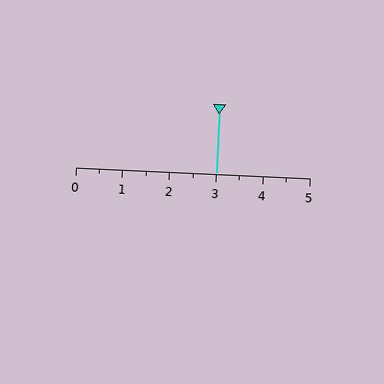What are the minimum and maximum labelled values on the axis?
The axis runs from 0 to 5.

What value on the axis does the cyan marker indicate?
The marker indicates approximately 3.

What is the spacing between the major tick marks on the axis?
The major ticks are spaced 1 apart.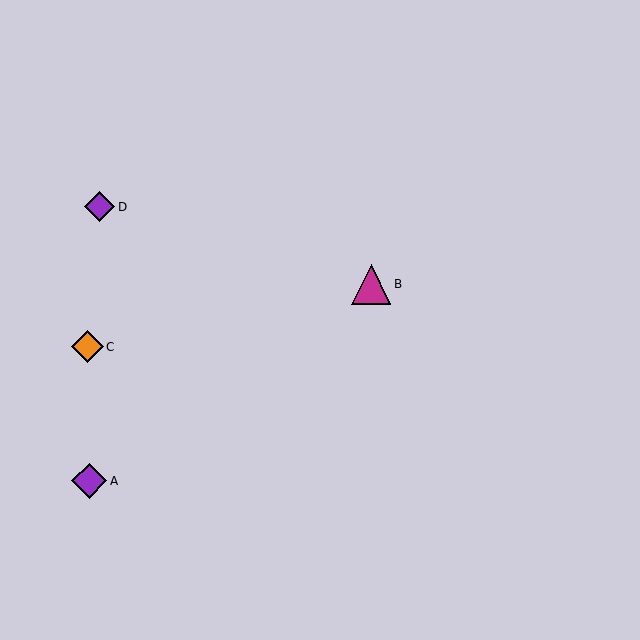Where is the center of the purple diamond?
The center of the purple diamond is at (100, 207).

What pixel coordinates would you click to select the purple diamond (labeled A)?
Click at (89, 481) to select the purple diamond A.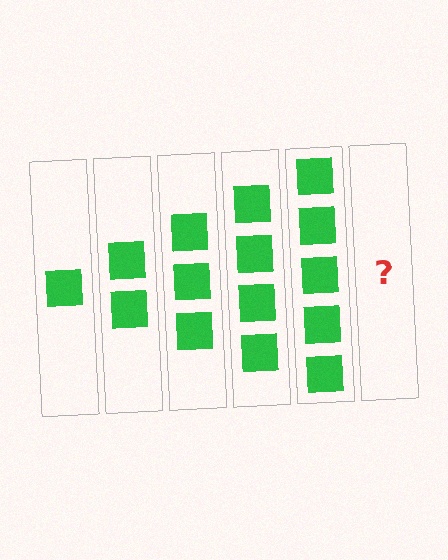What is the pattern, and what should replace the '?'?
The pattern is that each step adds one more square. The '?' should be 6 squares.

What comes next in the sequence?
The next element should be 6 squares.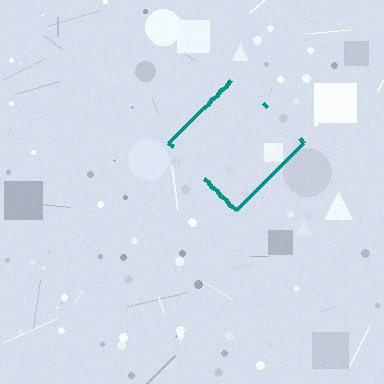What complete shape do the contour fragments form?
The contour fragments form a diamond.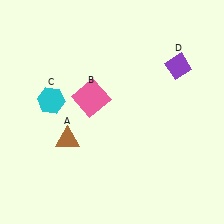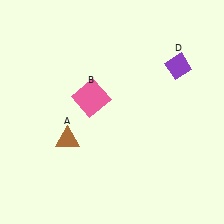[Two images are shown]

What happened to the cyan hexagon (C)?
The cyan hexagon (C) was removed in Image 2. It was in the top-left area of Image 1.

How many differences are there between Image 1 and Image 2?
There is 1 difference between the two images.